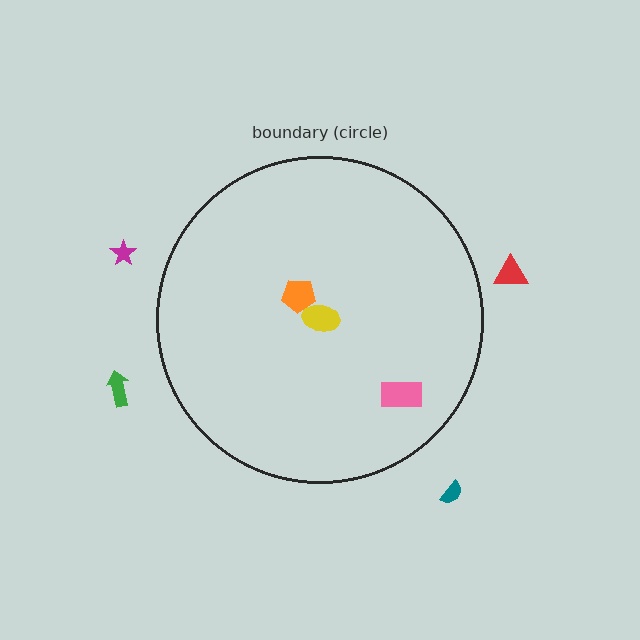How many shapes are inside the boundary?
3 inside, 4 outside.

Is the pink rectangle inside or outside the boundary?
Inside.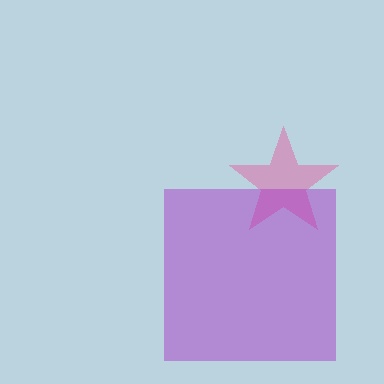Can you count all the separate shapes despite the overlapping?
Yes, there are 2 separate shapes.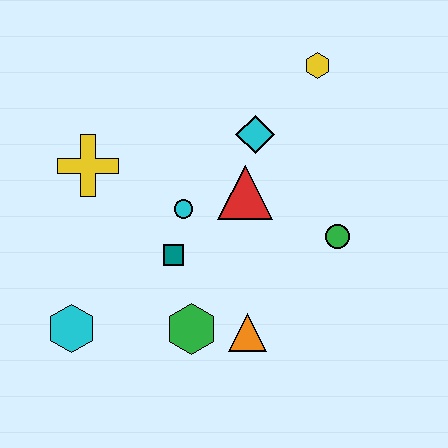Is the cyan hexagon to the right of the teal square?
No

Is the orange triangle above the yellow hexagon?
No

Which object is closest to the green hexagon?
The orange triangle is closest to the green hexagon.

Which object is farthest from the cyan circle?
The yellow hexagon is farthest from the cyan circle.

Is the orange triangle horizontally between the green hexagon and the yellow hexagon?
Yes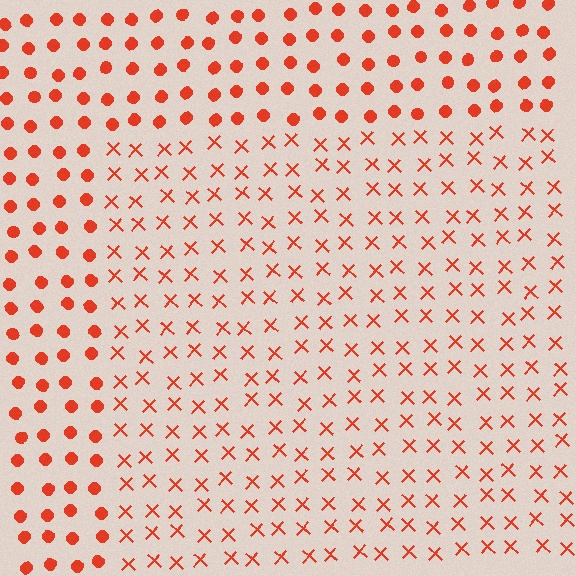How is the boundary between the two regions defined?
The boundary is defined by a change in element shape: X marks inside vs. circles outside. All elements share the same color and spacing.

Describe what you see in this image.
The image is filled with small red elements arranged in a uniform grid. A rectangle-shaped region contains X marks, while the surrounding area contains circles. The boundary is defined purely by the change in element shape.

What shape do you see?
I see a rectangle.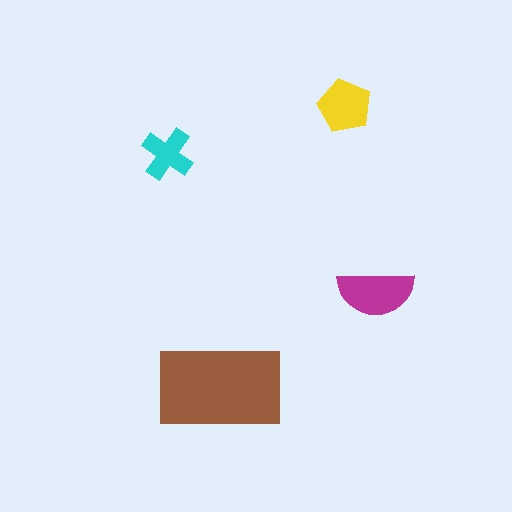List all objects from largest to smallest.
The brown rectangle, the magenta semicircle, the yellow pentagon, the cyan cross.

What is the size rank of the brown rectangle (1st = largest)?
1st.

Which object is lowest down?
The brown rectangle is bottommost.